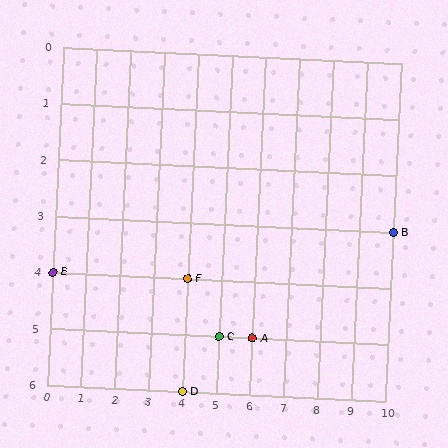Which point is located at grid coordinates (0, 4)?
Point E is at (0, 4).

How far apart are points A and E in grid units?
Points A and E are 6 columns and 1 row apart (about 6.1 grid units diagonally).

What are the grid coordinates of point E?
Point E is at grid coordinates (0, 4).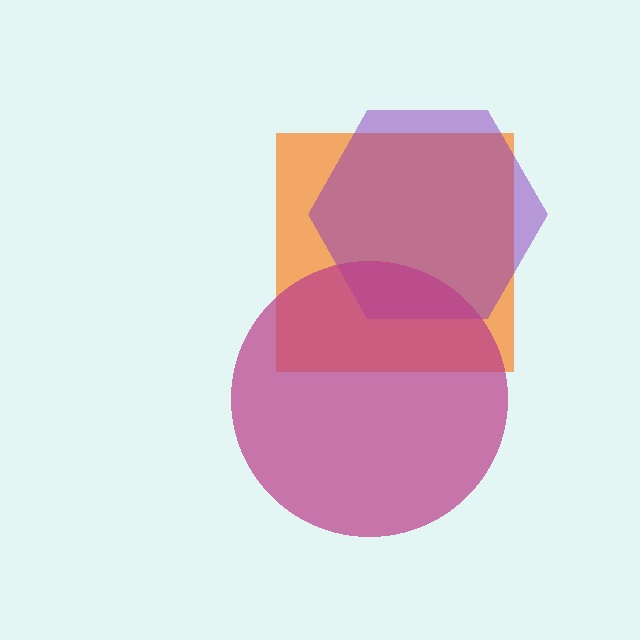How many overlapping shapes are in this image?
There are 3 overlapping shapes in the image.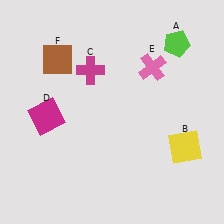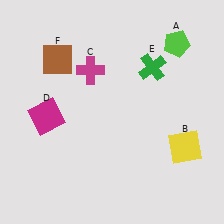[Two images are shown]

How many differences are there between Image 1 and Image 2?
There is 1 difference between the two images.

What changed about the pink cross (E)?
In Image 1, E is pink. In Image 2, it changed to green.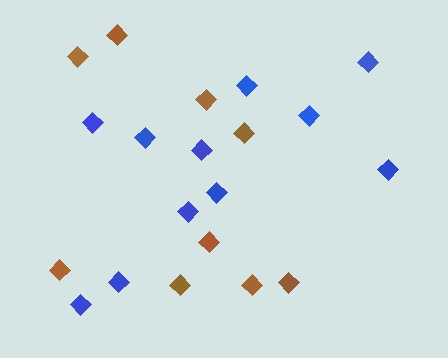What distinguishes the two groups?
There are 2 groups: one group of brown diamonds (9) and one group of blue diamonds (11).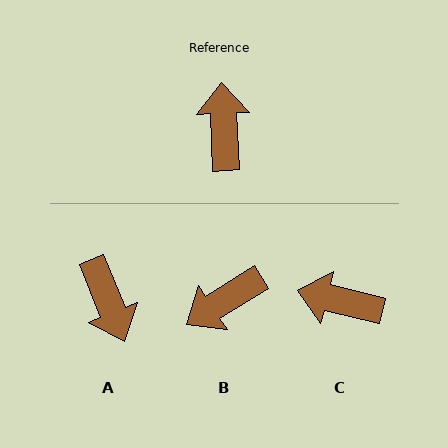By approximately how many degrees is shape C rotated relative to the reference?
Approximately 74 degrees counter-clockwise.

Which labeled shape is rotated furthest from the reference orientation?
A, about 161 degrees away.